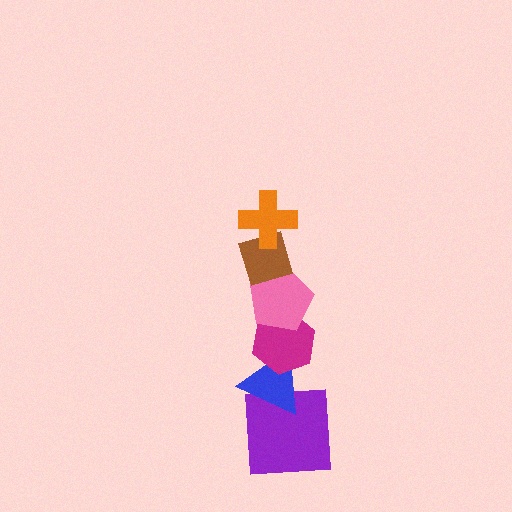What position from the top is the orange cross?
The orange cross is 1st from the top.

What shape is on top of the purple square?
The blue triangle is on top of the purple square.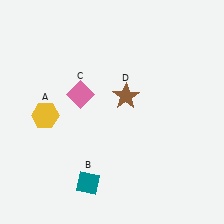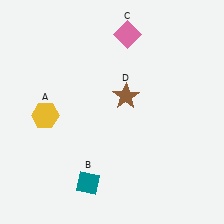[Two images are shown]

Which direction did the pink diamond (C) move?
The pink diamond (C) moved up.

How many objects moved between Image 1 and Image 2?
1 object moved between the two images.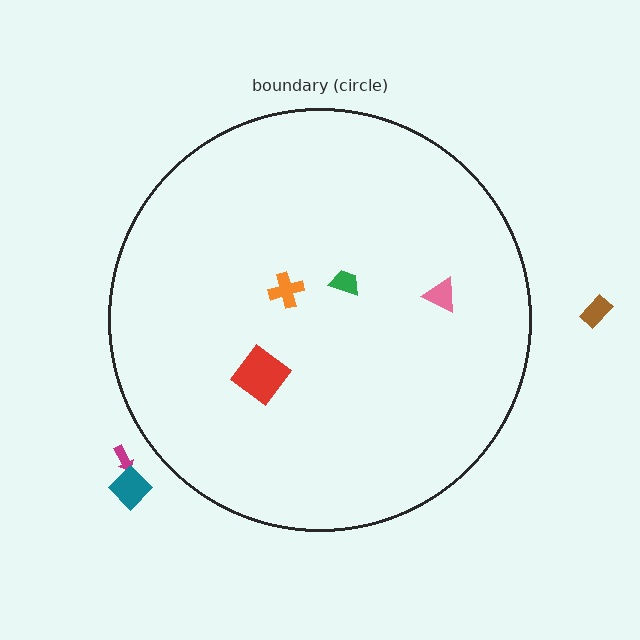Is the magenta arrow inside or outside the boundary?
Outside.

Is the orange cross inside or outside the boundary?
Inside.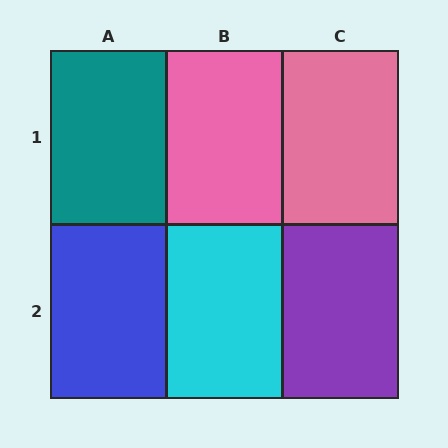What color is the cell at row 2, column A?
Blue.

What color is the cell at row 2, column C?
Purple.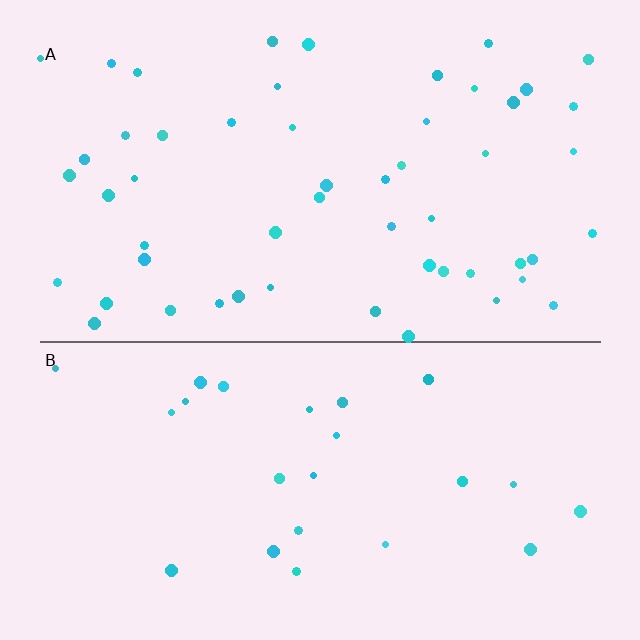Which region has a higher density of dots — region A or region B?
A (the top).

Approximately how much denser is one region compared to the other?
Approximately 2.2× — region A over region B.